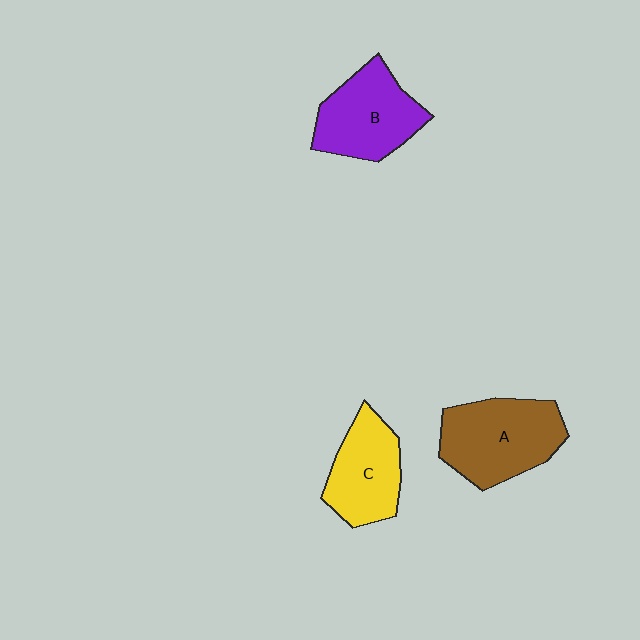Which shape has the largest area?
Shape A (brown).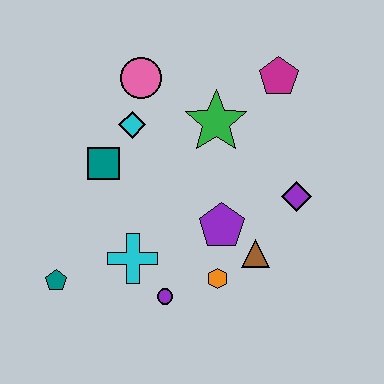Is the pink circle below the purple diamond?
No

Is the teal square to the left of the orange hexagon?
Yes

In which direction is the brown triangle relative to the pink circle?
The brown triangle is below the pink circle.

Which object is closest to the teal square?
The cyan diamond is closest to the teal square.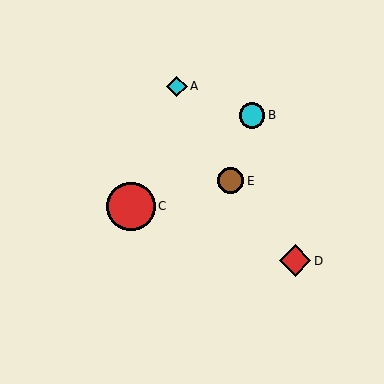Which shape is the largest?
The red circle (labeled C) is the largest.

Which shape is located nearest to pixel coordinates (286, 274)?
The red diamond (labeled D) at (295, 261) is nearest to that location.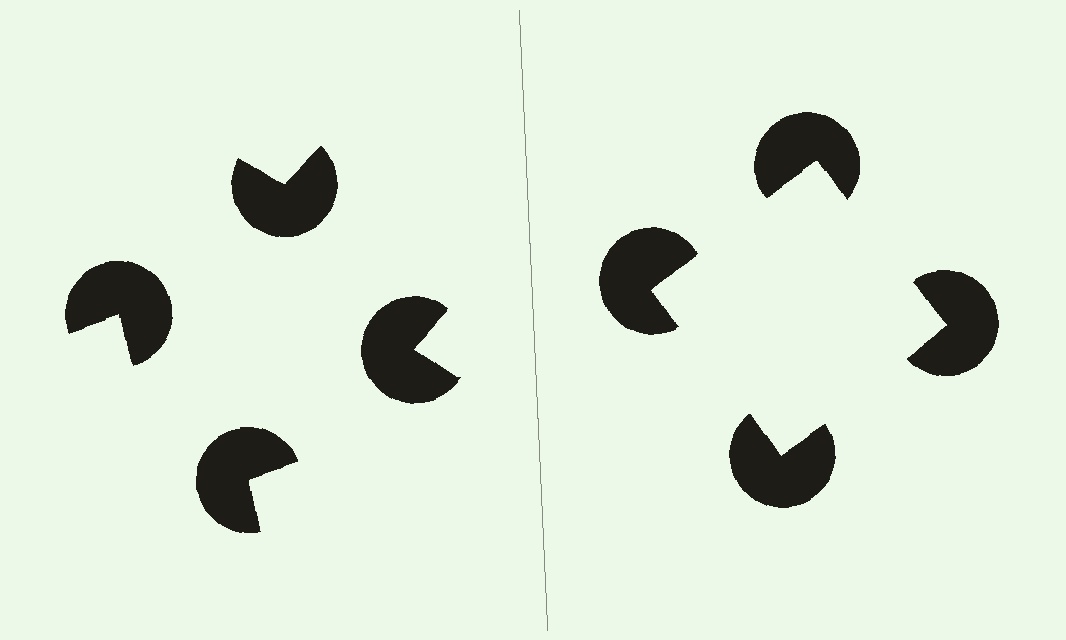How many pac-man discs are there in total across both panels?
8 — 4 on each side.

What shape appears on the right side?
An illusory square.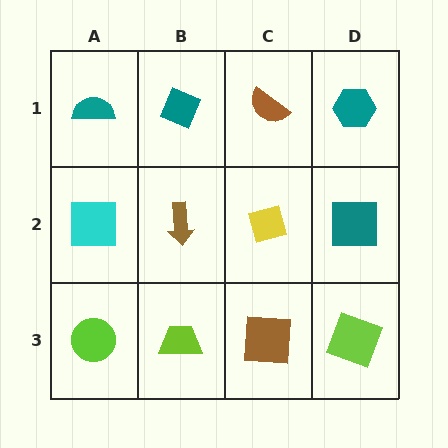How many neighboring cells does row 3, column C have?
3.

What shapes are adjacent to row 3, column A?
A cyan square (row 2, column A), a lime trapezoid (row 3, column B).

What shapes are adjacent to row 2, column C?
A brown semicircle (row 1, column C), a brown square (row 3, column C), a brown arrow (row 2, column B), a teal square (row 2, column D).